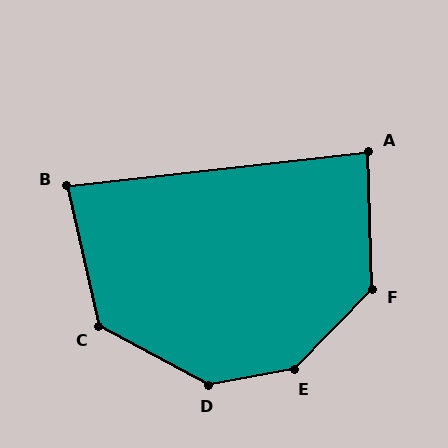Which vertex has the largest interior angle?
E, at approximately 144 degrees.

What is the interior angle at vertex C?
Approximately 131 degrees (obtuse).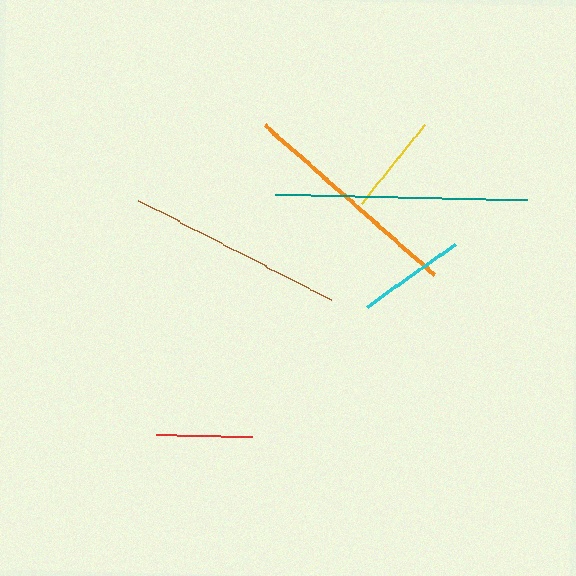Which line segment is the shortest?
The red line is the shortest at approximately 97 pixels.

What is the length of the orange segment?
The orange segment is approximately 227 pixels long.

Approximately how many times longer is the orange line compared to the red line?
The orange line is approximately 2.3 times the length of the red line.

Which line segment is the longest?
The teal line is the longest at approximately 252 pixels.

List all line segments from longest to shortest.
From longest to shortest: teal, orange, brown, cyan, yellow, red.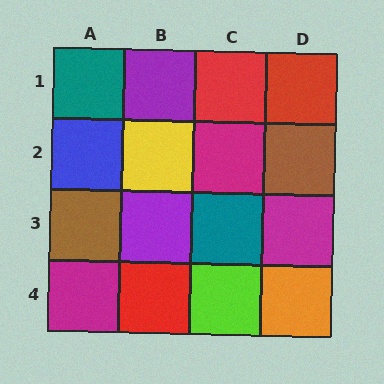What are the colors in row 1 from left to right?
Teal, purple, red, red.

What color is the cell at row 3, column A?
Brown.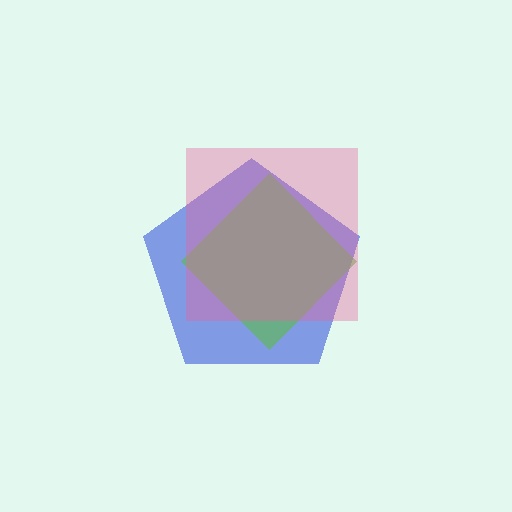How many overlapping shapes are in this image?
There are 3 overlapping shapes in the image.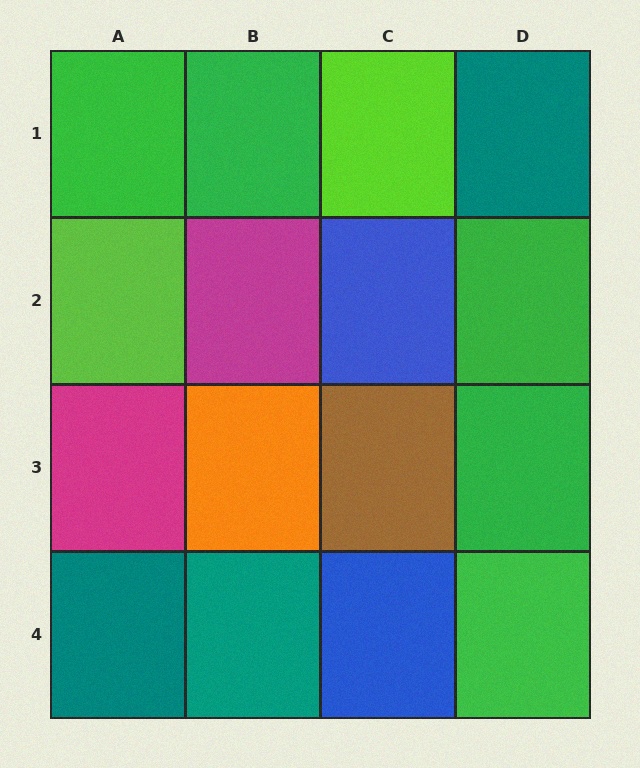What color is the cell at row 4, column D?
Green.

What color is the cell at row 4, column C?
Blue.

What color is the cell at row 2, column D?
Green.